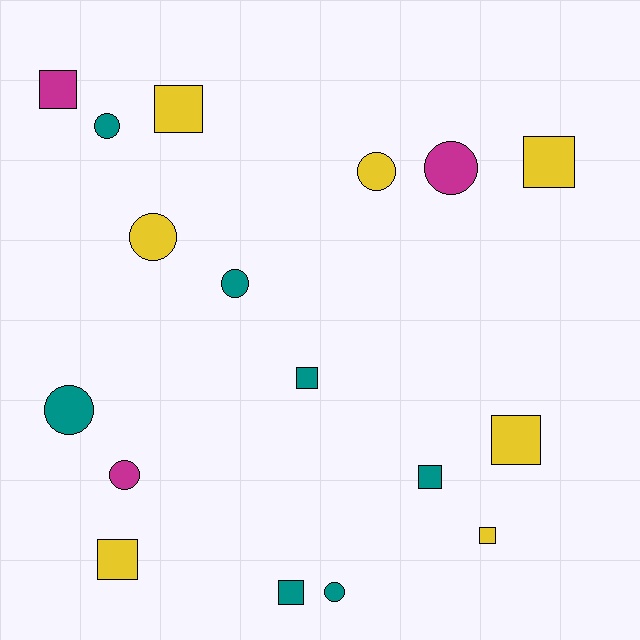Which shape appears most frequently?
Square, with 9 objects.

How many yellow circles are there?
There are 2 yellow circles.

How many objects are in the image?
There are 17 objects.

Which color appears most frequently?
Yellow, with 7 objects.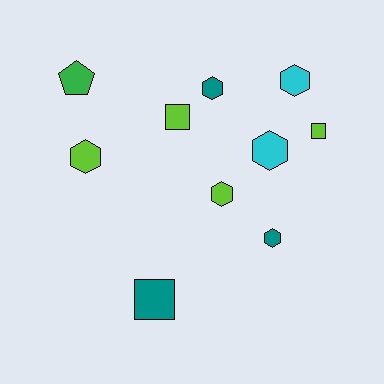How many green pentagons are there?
There is 1 green pentagon.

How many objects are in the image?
There are 10 objects.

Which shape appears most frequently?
Hexagon, with 6 objects.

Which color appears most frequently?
Lime, with 4 objects.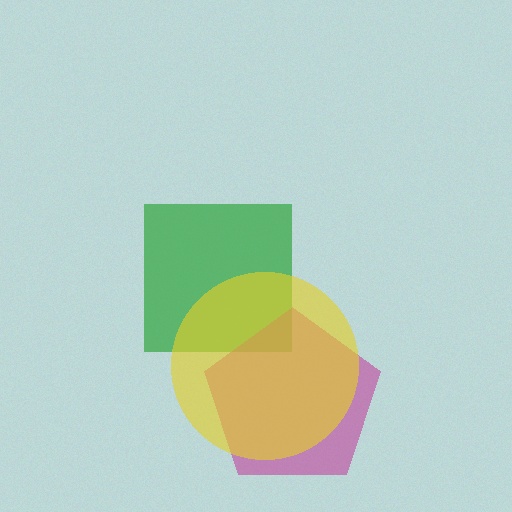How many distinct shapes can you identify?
There are 3 distinct shapes: a green square, a magenta pentagon, a yellow circle.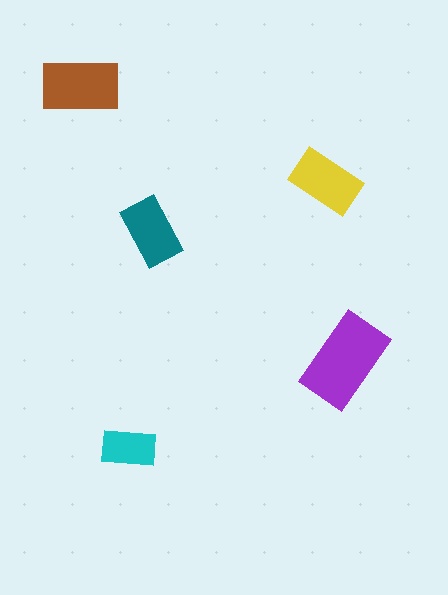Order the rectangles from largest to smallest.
the purple one, the brown one, the yellow one, the teal one, the cyan one.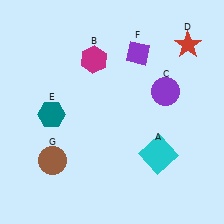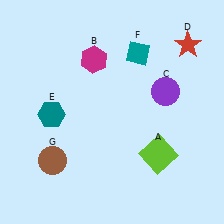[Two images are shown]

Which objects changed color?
A changed from cyan to lime. F changed from purple to teal.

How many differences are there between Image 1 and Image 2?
There are 2 differences between the two images.